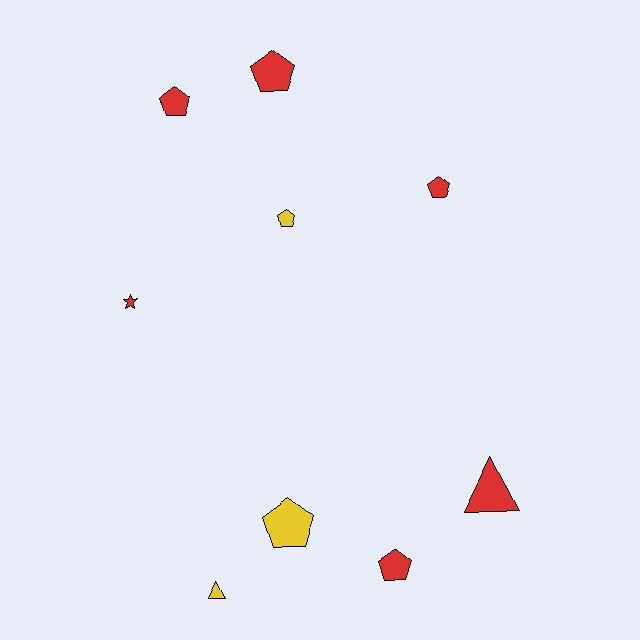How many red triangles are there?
There is 1 red triangle.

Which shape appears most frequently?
Pentagon, with 6 objects.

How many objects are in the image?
There are 9 objects.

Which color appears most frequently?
Red, with 6 objects.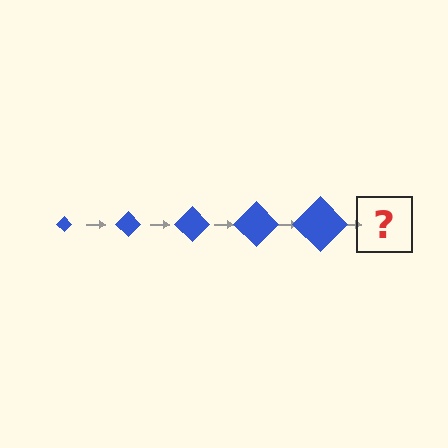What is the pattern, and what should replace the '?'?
The pattern is that the diamond gets progressively larger each step. The '?' should be a blue diamond, larger than the previous one.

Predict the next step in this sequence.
The next step is a blue diamond, larger than the previous one.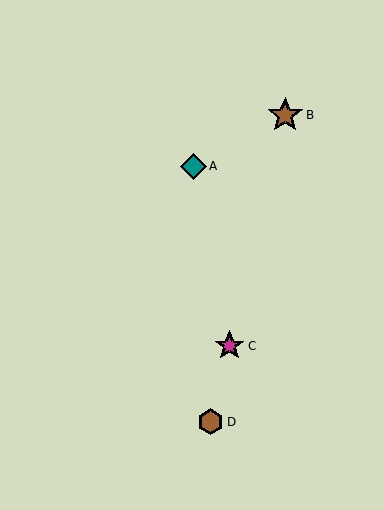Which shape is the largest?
The brown star (labeled B) is the largest.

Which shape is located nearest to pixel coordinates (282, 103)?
The brown star (labeled B) at (285, 115) is nearest to that location.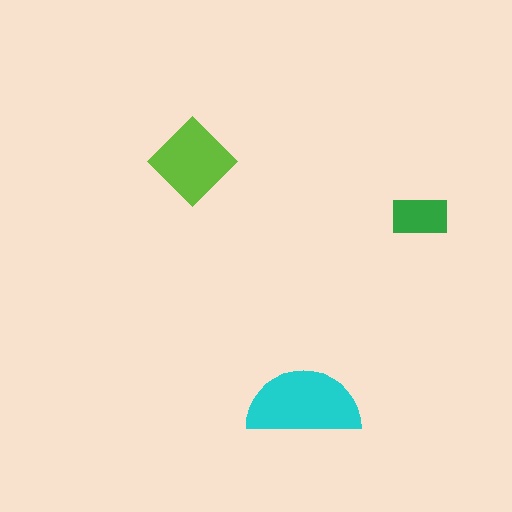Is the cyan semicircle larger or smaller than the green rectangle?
Larger.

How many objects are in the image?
There are 3 objects in the image.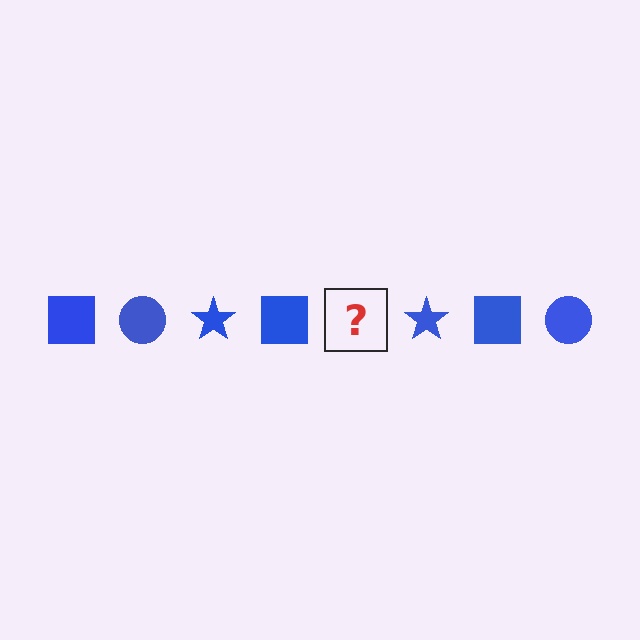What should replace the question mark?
The question mark should be replaced with a blue circle.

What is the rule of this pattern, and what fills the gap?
The rule is that the pattern cycles through square, circle, star shapes in blue. The gap should be filled with a blue circle.